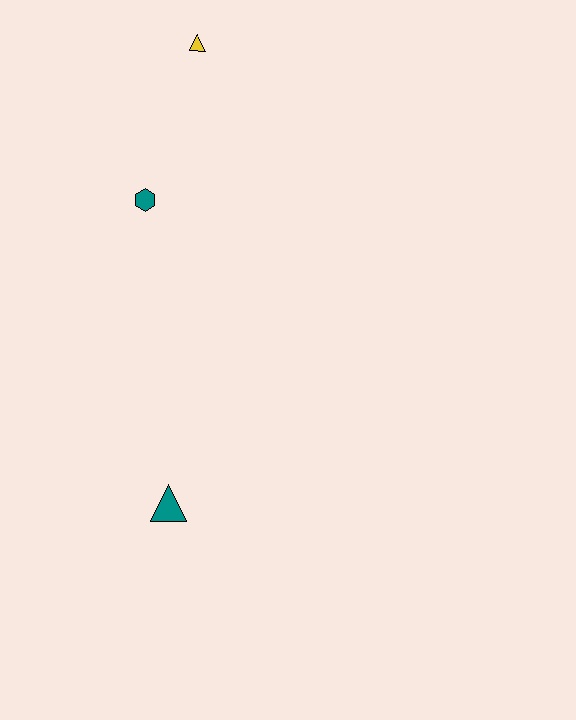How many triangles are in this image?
There are 2 triangles.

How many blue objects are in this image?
There are no blue objects.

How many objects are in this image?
There are 3 objects.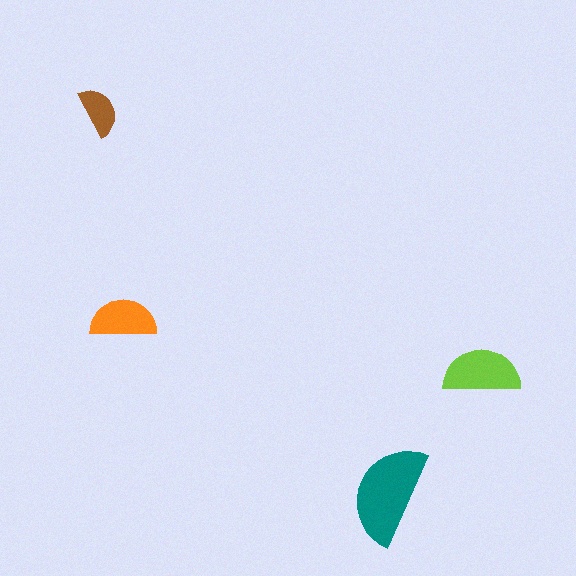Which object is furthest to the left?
The brown semicircle is leftmost.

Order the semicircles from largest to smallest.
the teal one, the lime one, the orange one, the brown one.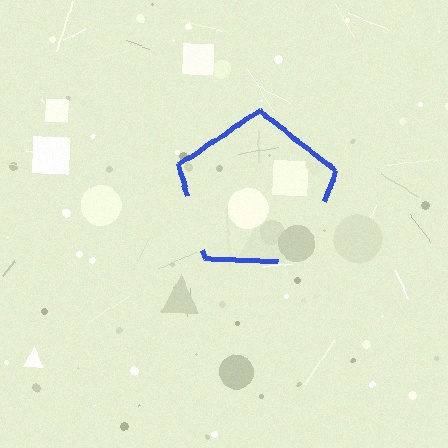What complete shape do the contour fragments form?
The contour fragments form a pentagon.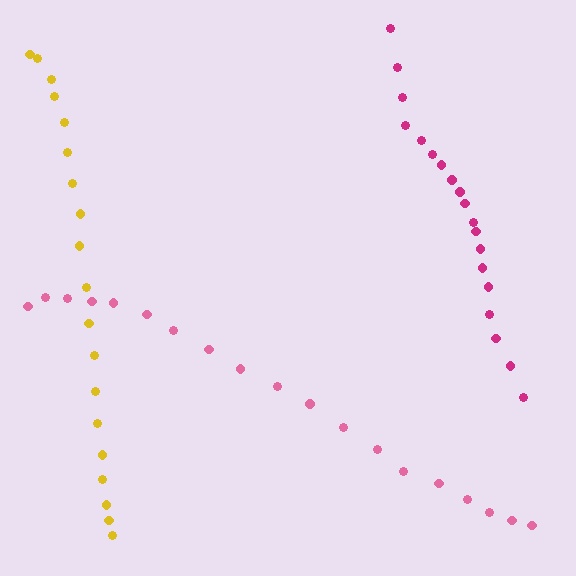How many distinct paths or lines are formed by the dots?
There are 3 distinct paths.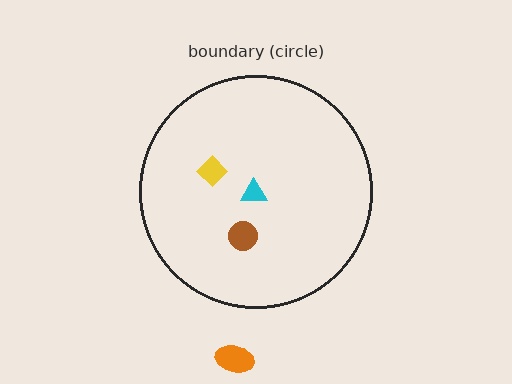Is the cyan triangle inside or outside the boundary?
Inside.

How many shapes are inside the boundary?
3 inside, 1 outside.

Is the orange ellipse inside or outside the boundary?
Outside.